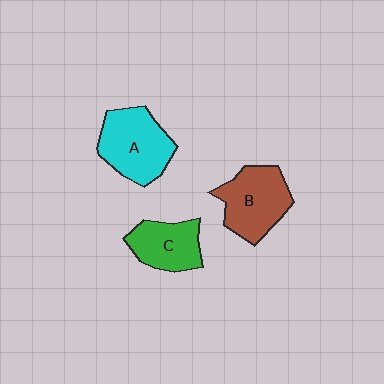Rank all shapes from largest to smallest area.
From largest to smallest: A (cyan), B (brown), C (green).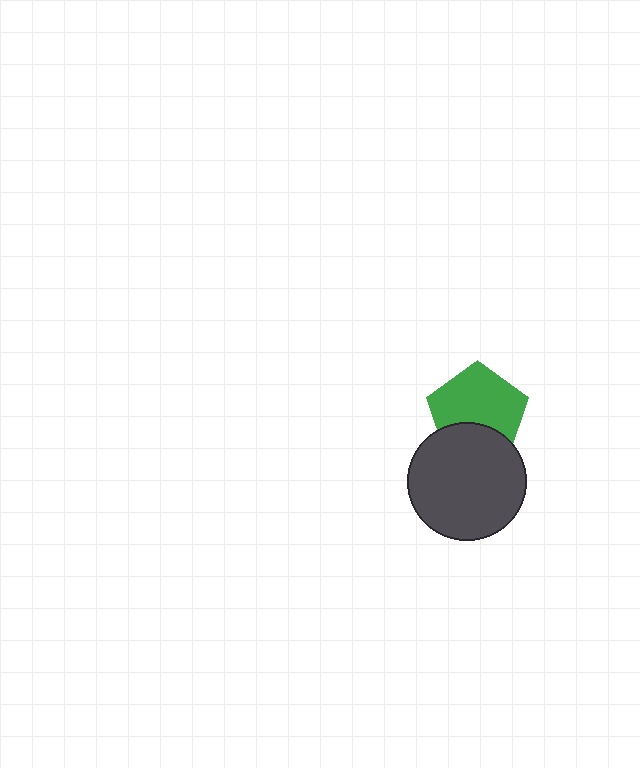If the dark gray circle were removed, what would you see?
You would see the complete green pentagon.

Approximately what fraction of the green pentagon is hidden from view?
Roughly 31% of the green pentagon is hidden behind the dark gray circle.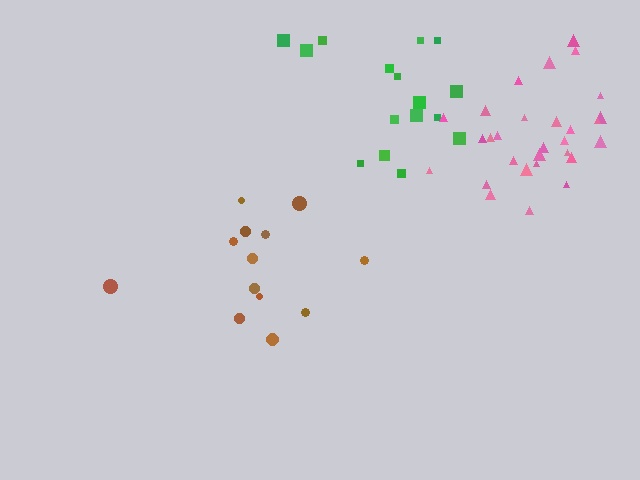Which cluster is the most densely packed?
Pink.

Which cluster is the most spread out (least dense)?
Brown.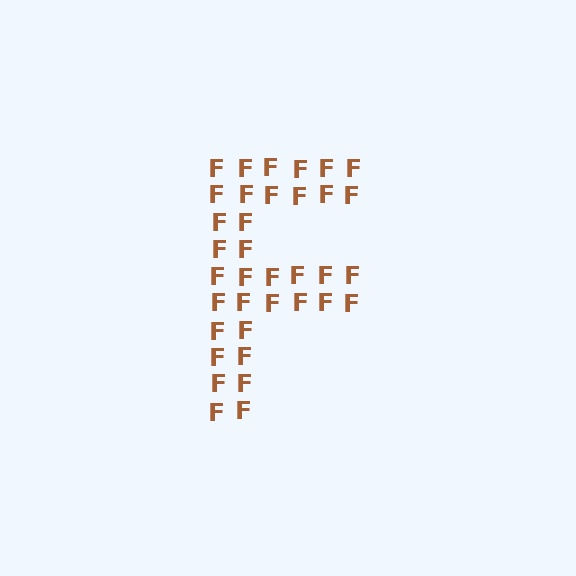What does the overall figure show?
The overall figure shows the letter F.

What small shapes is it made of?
It is made of small letter F's.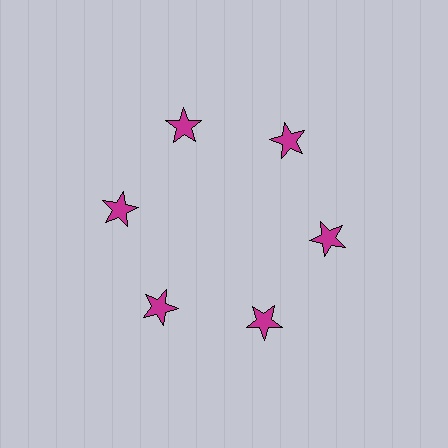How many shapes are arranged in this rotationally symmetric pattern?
There are 6 shapes, arranged in 6 groups of 1.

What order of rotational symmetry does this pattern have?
This pattern has 6-fold rotational symmetry.